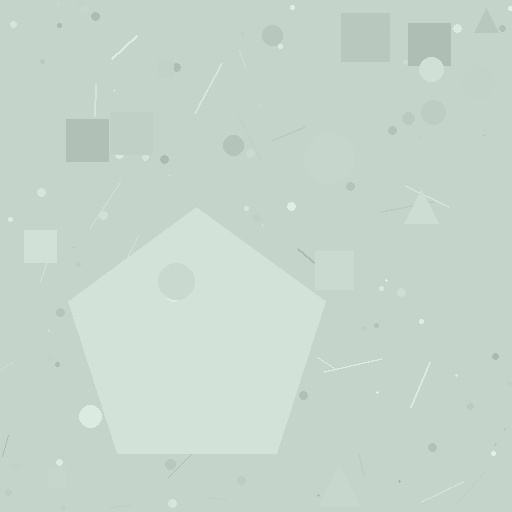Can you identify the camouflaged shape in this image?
The camouflaged shape is a pentagon.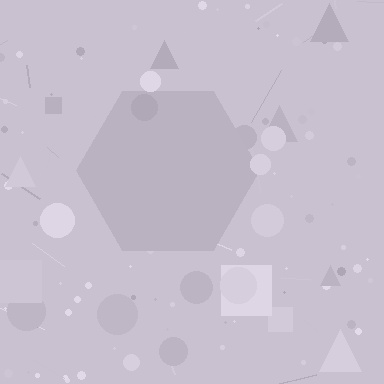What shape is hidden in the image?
A hexagon is hidden in the image.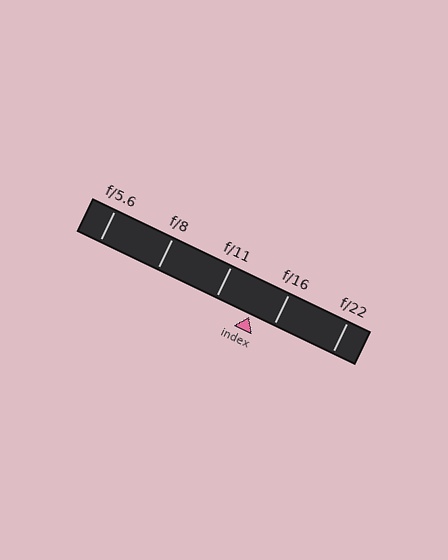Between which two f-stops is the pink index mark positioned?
The index mark is between f/11 and f/16.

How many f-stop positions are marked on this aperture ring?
There are 5 f-stop positions marked.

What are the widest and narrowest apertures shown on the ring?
The widest aperture shown is f/5.6 and the narrowest is f/22.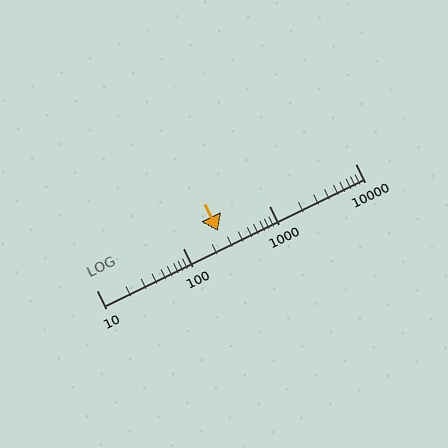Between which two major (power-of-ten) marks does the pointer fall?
The pointer is between 100 and 1000.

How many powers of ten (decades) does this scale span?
The scale spans 3 decades, from 10 to 10000.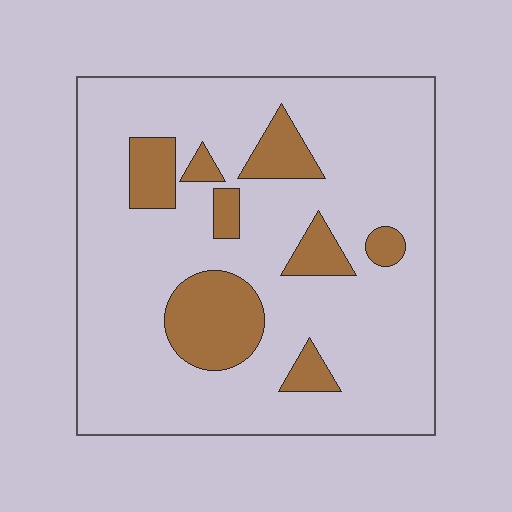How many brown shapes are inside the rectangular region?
8.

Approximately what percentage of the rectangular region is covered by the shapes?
Approximately 20%.